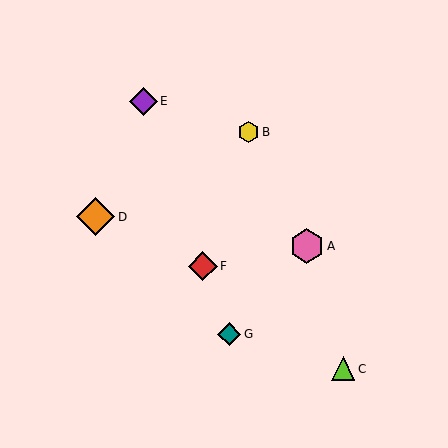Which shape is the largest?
The orange diamond (labeled D) is the largest.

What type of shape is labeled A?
Shape A is a pink hexagon.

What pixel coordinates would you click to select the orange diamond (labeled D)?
Click at (96, 217) to select the orange diamond D.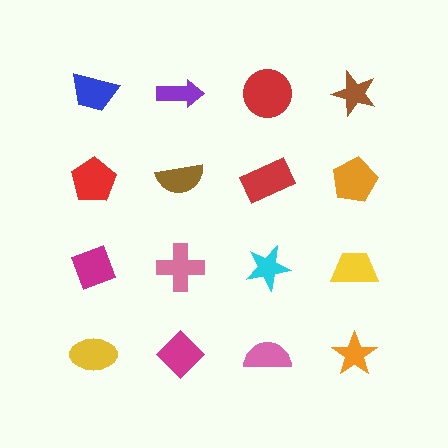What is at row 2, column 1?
A red pentagon.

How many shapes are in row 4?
4 shapes.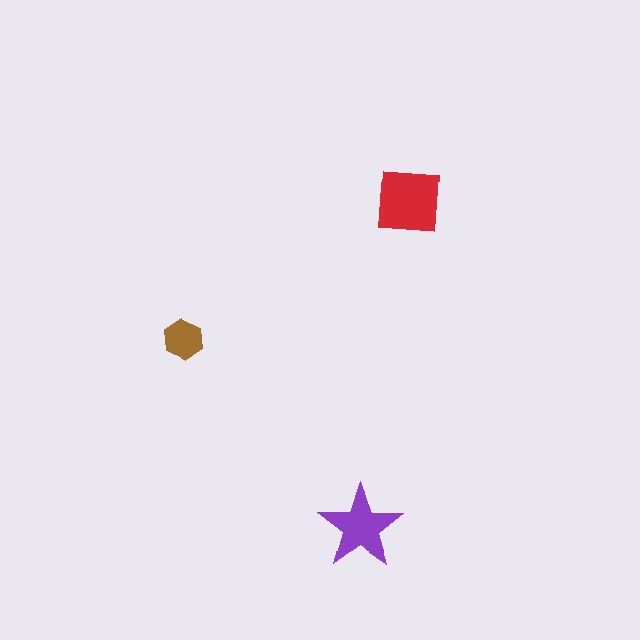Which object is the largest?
The red square.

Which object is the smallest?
The brown hexagon.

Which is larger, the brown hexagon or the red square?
The red square.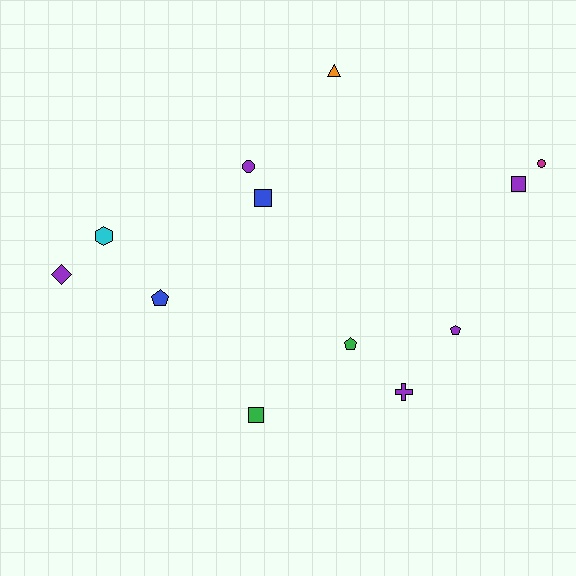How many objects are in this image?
There are 12 objects.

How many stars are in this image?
There are no stars.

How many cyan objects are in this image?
There is 1 cyan object.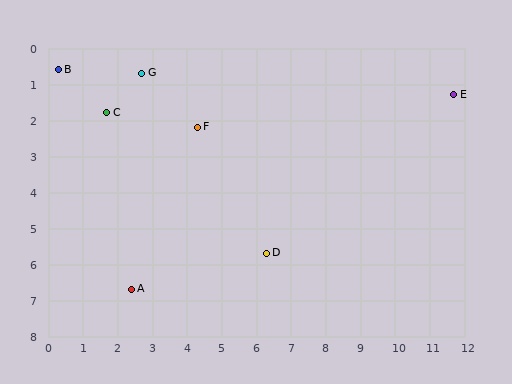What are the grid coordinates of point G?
Point G is at approximately (2.7, 0.7).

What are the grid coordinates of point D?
Point D is at approximately (6.3, 5.7).